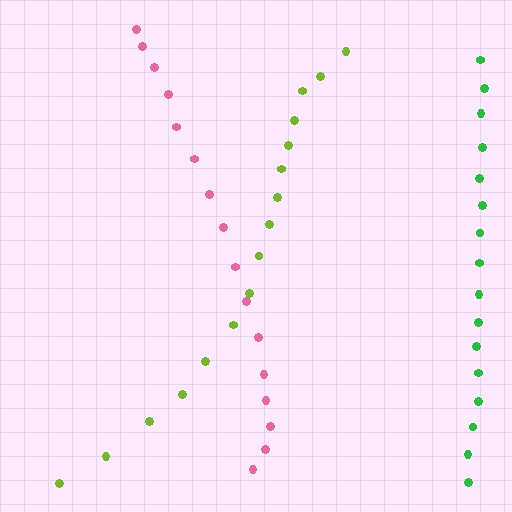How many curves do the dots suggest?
There are 3 distinct paths.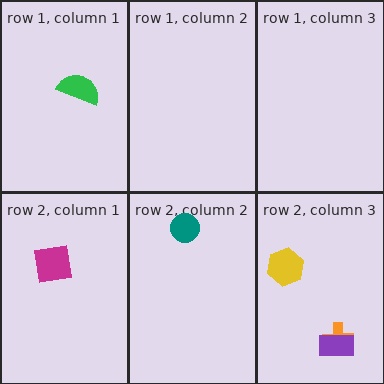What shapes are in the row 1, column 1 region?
The green semicircle.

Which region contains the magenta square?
The row 2, column 1 region.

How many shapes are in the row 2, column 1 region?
1.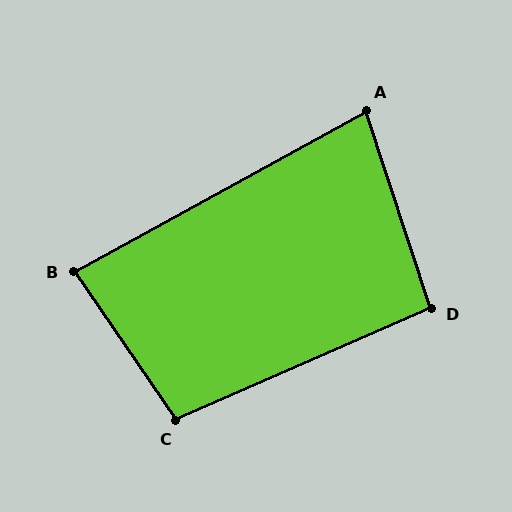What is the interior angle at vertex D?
Approximately 96 degrees (obtuse).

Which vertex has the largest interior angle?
C, at approximately 101 degrees.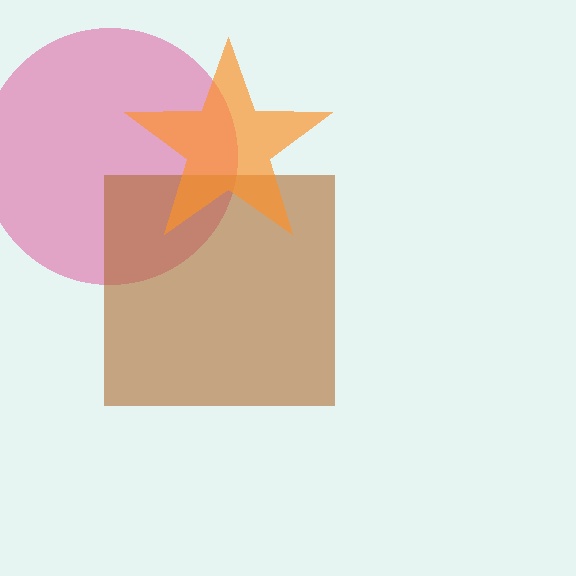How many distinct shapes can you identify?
There are 3 distinct shapes: a pink circle, a brown square, an orange star.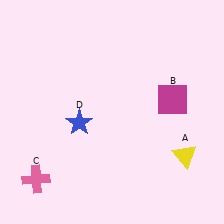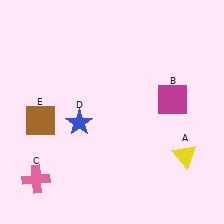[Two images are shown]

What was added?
A brown square (E) was added in Image 2.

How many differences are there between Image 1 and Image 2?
There is 1 difference between the two images.